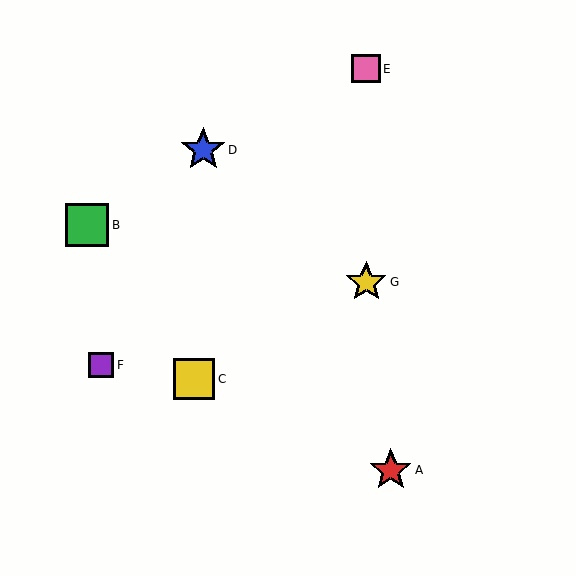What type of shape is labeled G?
Shape G is a yellow star.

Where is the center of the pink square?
The center of the pink square is at (366, 69).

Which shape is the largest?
The blue star (labeled D) is the largest.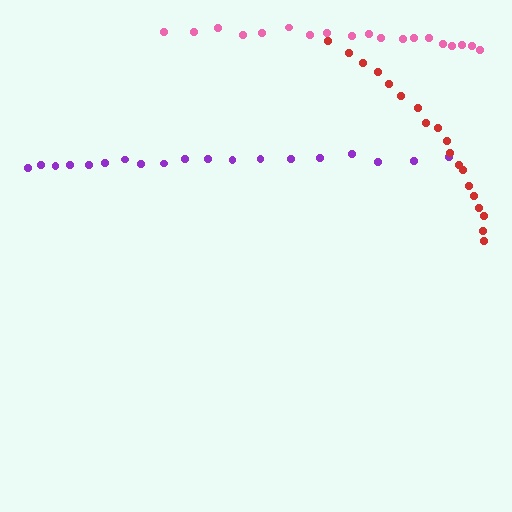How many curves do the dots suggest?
There are 3 distinct paths.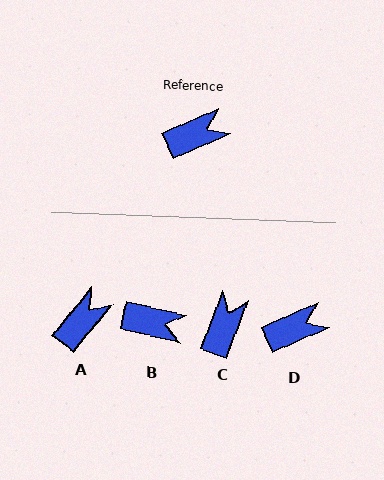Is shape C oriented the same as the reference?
No, it is off by about 45 degrees.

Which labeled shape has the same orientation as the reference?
D.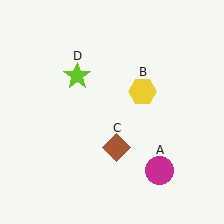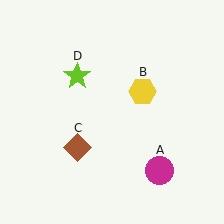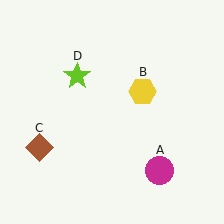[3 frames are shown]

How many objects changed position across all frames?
1 object changed position: brown diamond (object C).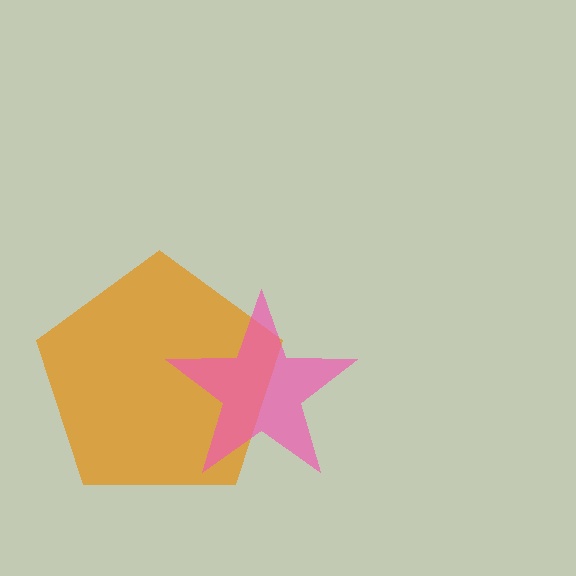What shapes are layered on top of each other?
The layered shapes are: an orange pentagon, a pink star.